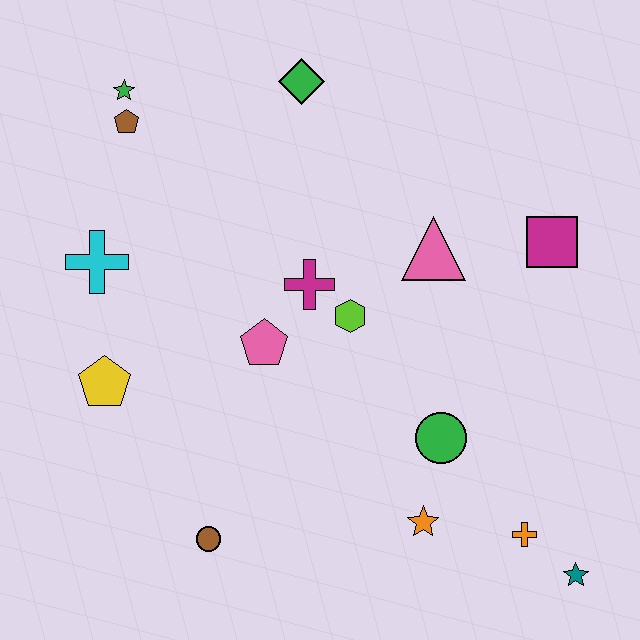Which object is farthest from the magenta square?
The yellow pentagon is farthest from the magenta square.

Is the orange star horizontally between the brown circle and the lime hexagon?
No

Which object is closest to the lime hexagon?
The magenta cross is closest to the lime hexagon.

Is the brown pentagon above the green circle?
Yes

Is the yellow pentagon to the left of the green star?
Yes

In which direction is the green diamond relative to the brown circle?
The green diamond is above the brown circle.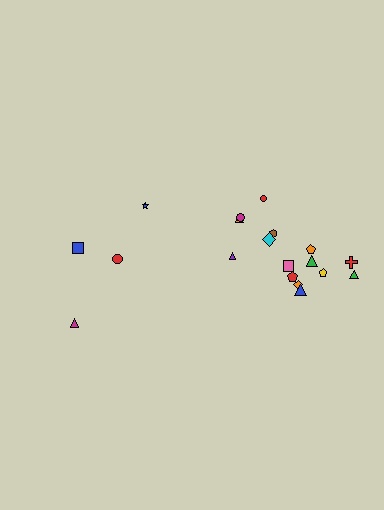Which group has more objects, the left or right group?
The right group.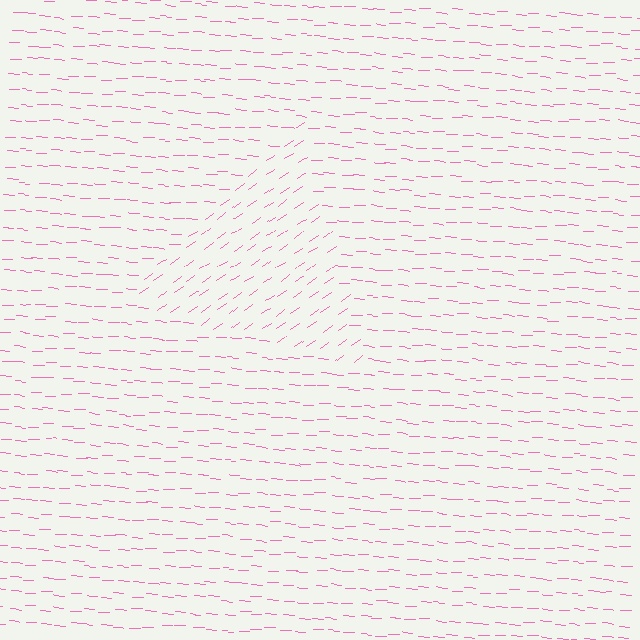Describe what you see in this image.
The image is filled with small pink line segments. A triangle region in the image has lines oriented differently from the surrounding lines, creating a visible texture boundary.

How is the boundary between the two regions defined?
The boundary is defined purely by a change in line orientation (approximately 38 degrees difference). All lines are the same color and thickness.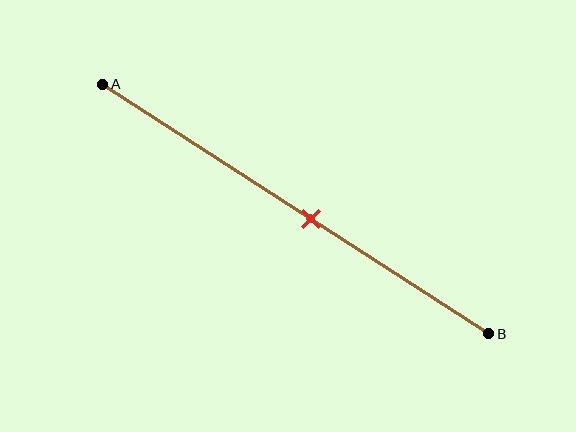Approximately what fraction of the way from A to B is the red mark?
The red mark is approximately 55% of the way from A to B.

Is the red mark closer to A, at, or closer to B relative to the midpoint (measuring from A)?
The red mark is closer to point B than the midpoint of segment AB.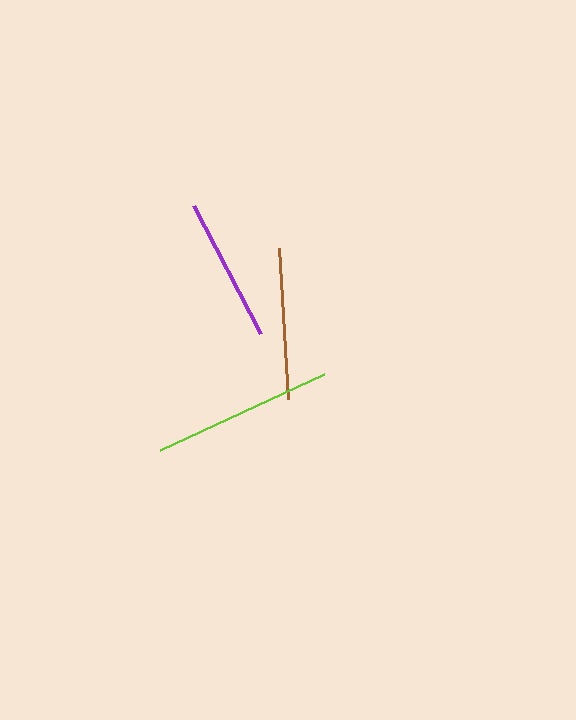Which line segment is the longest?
The lime line is the longest at approximately 181 pixels.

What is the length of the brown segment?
The brown segment is approximately 151 pixels long.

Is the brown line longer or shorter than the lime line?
The lime line is longer than the brown line.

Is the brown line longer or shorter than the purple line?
The brown line is longer than the purple line.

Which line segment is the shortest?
The purple line is the shortest at approximately 145 pixels.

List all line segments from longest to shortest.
From longest to shortest: lime, brown, purple.